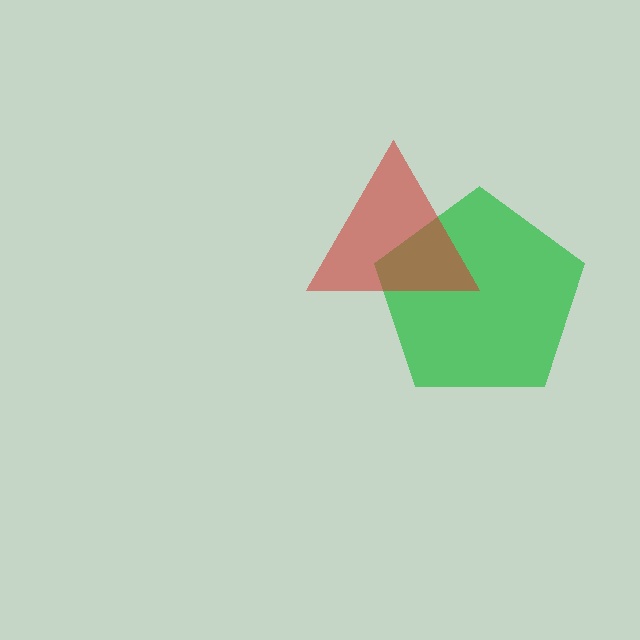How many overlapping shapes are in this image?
There are 2 overlapping shapes in the image.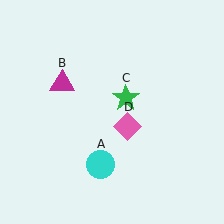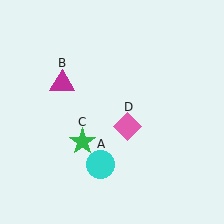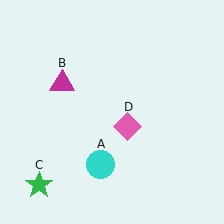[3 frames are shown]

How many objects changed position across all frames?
1 object changed position: green star (object C).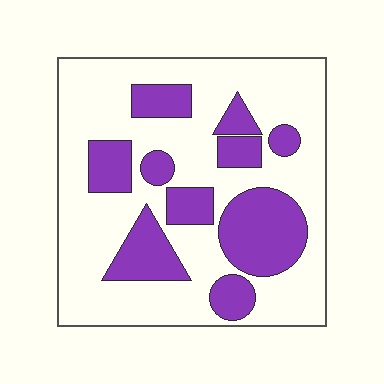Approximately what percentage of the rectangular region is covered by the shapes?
Approximately 30%.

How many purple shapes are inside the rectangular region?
10.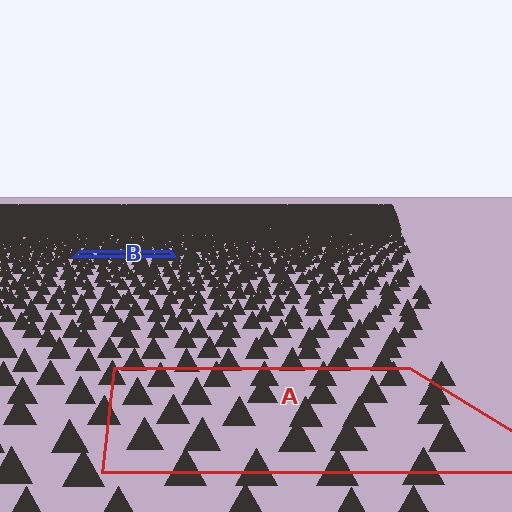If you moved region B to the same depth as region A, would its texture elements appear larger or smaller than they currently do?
They would appear larger. At a closer depth, the same texture elements are projected at a bigger on-screen size.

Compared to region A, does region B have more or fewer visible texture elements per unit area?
Region B has more texture elements per unit area — they are packed more densely because it is farther away.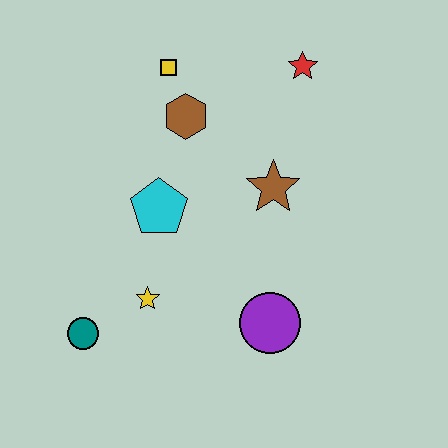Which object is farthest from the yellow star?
The red star is farthest from the yellow star.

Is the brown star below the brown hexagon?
Yes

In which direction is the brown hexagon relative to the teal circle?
The brown hexagon is above the teal circle.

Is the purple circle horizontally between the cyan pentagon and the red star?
Yes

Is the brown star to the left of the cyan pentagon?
No